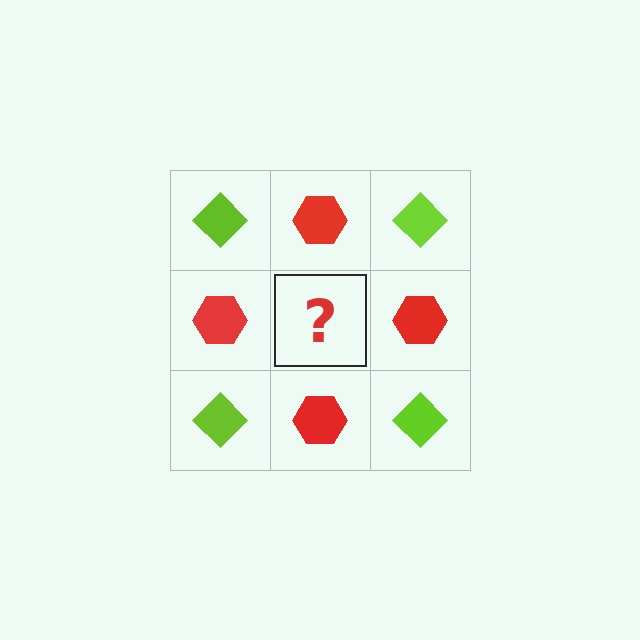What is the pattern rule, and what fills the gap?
The rule is that it alternates lime diamond and red hexagon in a checkerboard pattern. The gap should be filled with a lime diamond.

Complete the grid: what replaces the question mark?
The question mark should be replaced with a lime diamond.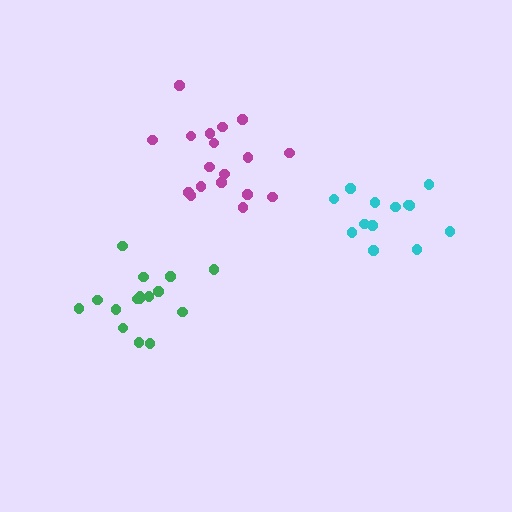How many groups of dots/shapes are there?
There are 3 groups.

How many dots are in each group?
Group 1: 13 dots, Group 2: 16 dots, Group 3: 18 dots (47 total).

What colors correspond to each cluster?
The clusters are colored: cyan, green, magenta.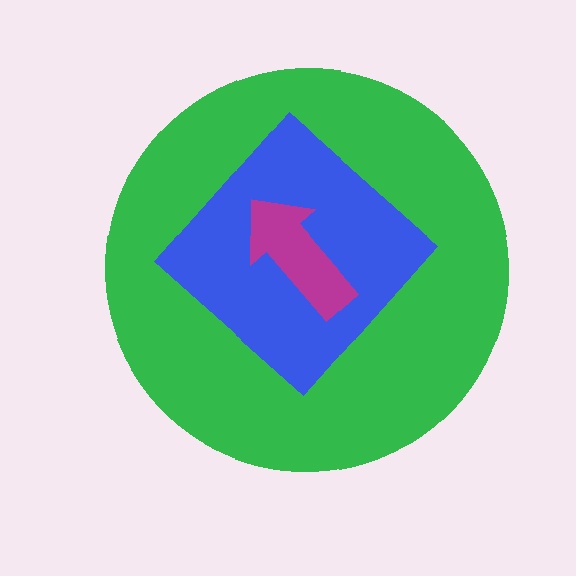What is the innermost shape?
The magenta arrow.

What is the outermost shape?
The green circle.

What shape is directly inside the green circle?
The blue diamond.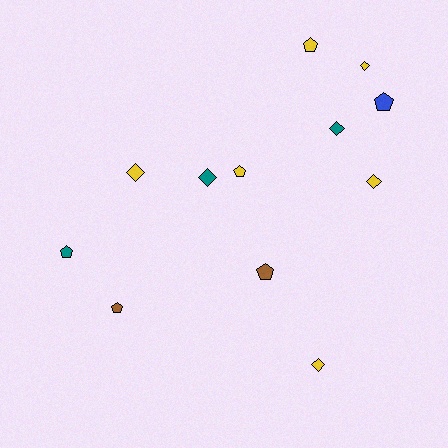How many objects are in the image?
There are 12 objects.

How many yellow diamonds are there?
There are 4 yellow diamonds.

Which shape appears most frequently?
Pentagon, with 6 objects.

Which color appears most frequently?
Yellow, with 6 objects.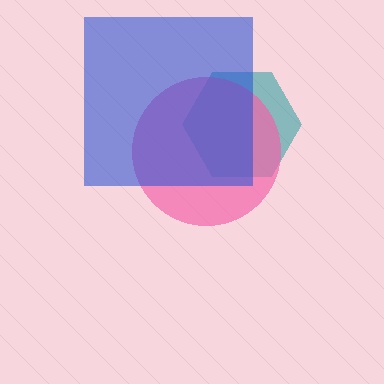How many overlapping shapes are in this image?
There are 3 overlapping shapes in the image.